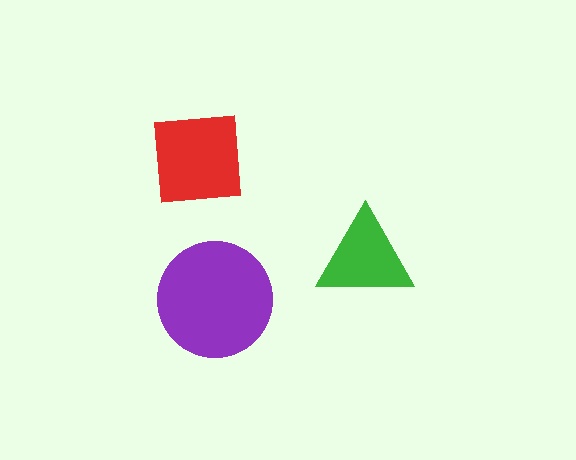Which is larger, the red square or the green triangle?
The red square.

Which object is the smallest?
The green triangle.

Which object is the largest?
The purple circle.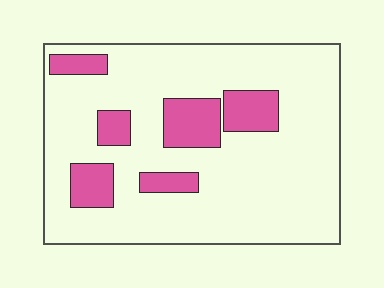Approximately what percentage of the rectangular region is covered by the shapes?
Approximately 20%.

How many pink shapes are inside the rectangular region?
6.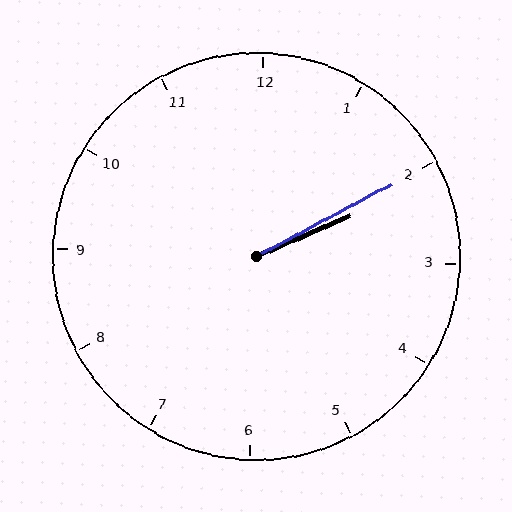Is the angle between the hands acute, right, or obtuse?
It is acute.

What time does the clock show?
2:10.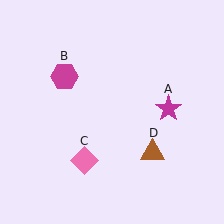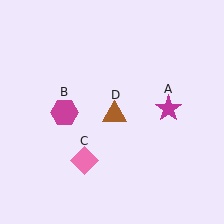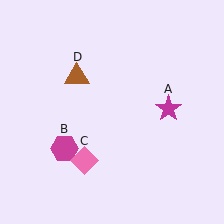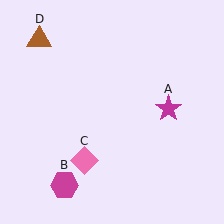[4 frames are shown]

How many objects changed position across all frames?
2 objects changed position: magenta hexagon (object B), brown triangle (object D).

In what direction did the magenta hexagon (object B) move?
The magenta hexagon (object B) moved down.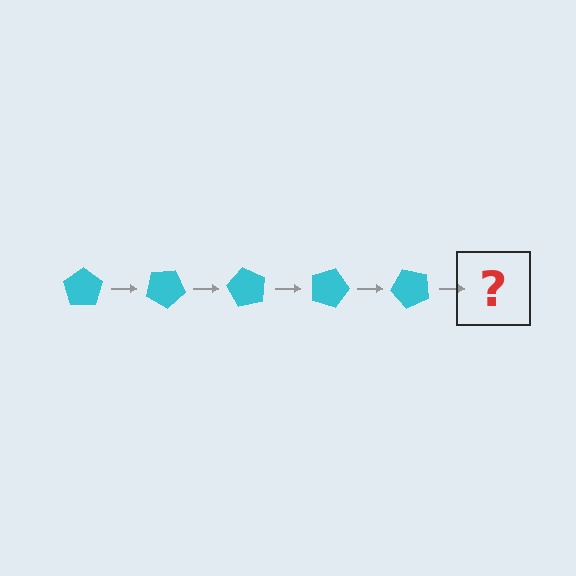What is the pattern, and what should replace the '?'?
The pattern is that the pentagon rotates 30 degrees each step. The '?' should be a cyan pentagon rotated 150 degrees.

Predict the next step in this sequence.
The next step is a cyan pentagon rotated 150 degrees.